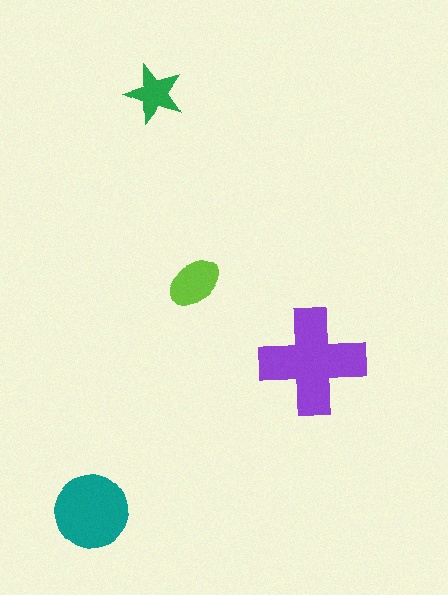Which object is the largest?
The purple cross.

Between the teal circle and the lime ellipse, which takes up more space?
The teal circle.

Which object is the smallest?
The green star.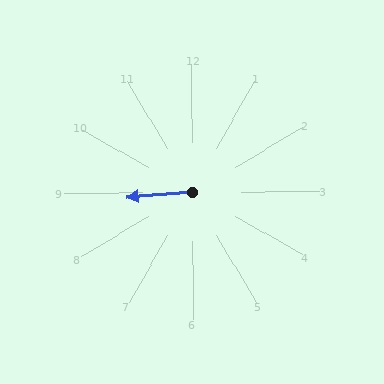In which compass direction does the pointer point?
West.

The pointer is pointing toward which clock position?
Roughly 9 o'clock.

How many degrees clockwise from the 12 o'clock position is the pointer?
Approximately 266 degrees.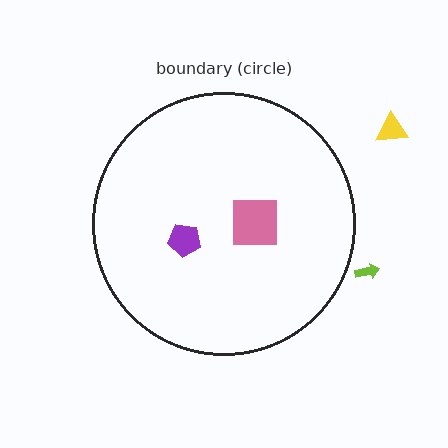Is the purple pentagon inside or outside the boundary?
Inside.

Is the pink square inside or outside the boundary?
Inside.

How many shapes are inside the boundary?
2 inside, 2 outside.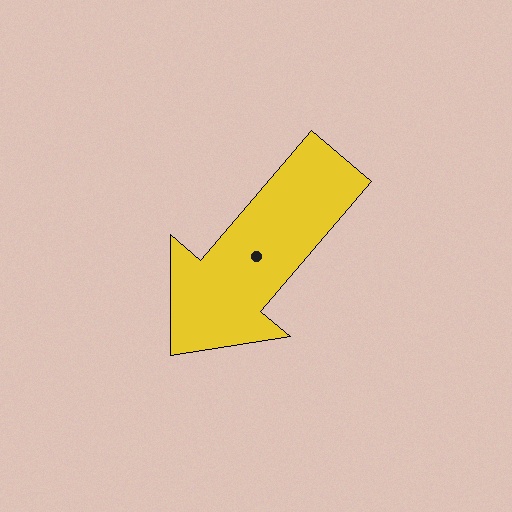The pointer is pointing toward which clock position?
Roughly 7 o'clock.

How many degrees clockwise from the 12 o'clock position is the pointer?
Approximately 221 degrees.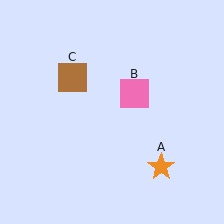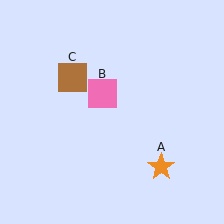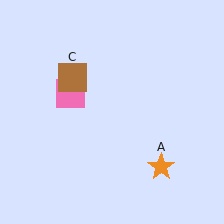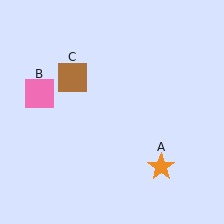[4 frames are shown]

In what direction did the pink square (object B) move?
The pink square (object B) moved left.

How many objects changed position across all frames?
1 object changed position: pink square (object B).